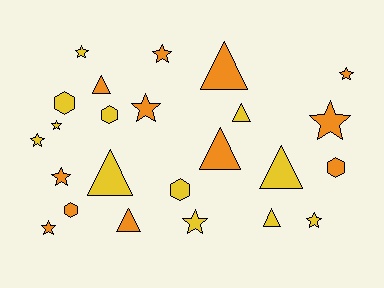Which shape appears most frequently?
Star, with 11 objects.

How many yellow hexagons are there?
There are 3 yellow hexagons.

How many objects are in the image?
There are 24 objects.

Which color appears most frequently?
Orange, with 12 objects.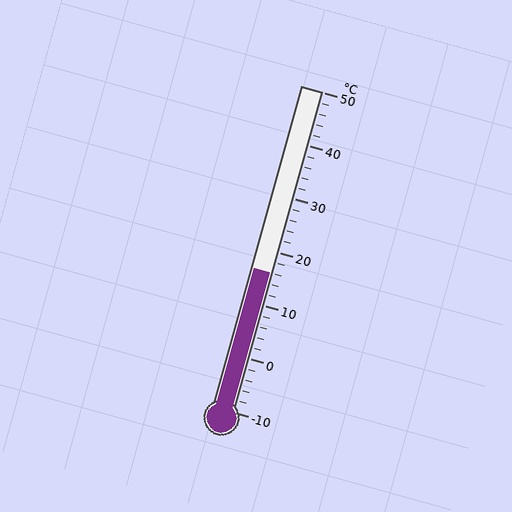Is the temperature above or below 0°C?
The temperature is above 0°C.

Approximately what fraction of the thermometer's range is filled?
The thermometer is filled to approximately 45% of its range.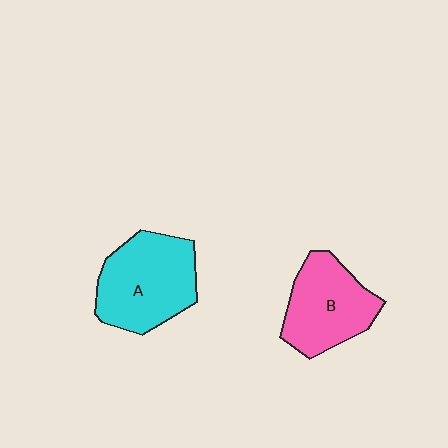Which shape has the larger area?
Shape A (cyan).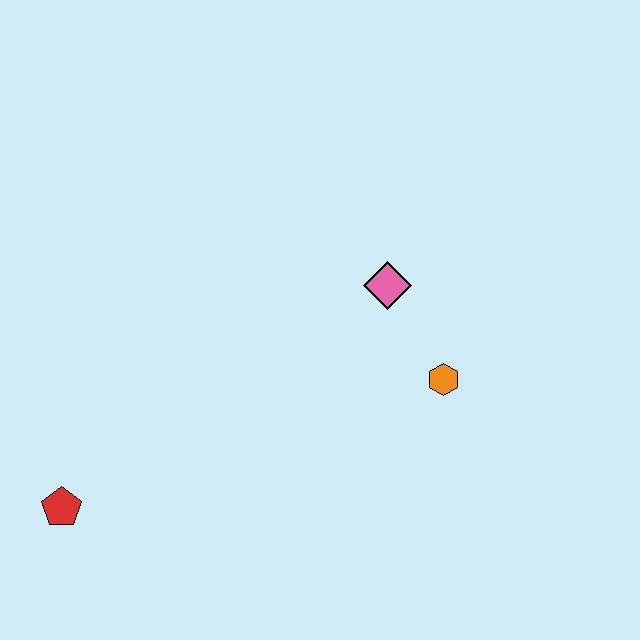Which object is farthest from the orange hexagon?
The red pentagon is farthest from the orange hexagon.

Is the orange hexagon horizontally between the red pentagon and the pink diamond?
No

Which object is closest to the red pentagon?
The pink diamond is closest to the red pentagon.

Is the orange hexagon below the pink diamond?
Yes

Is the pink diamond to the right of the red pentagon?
Yes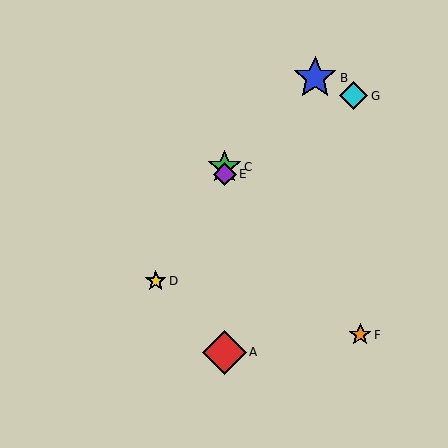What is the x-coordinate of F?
Object F is at x≈360.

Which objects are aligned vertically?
Objects A, C, E are aligned vertically.